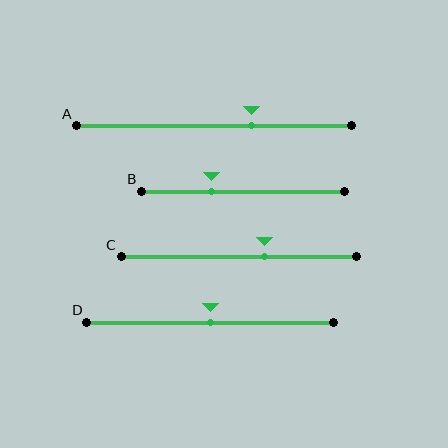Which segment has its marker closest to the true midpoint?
Segment D has its marker closest to the true midpoint.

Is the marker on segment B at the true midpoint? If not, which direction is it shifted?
No, the marker on segment B is shifted to the left by about 16% of the segment length.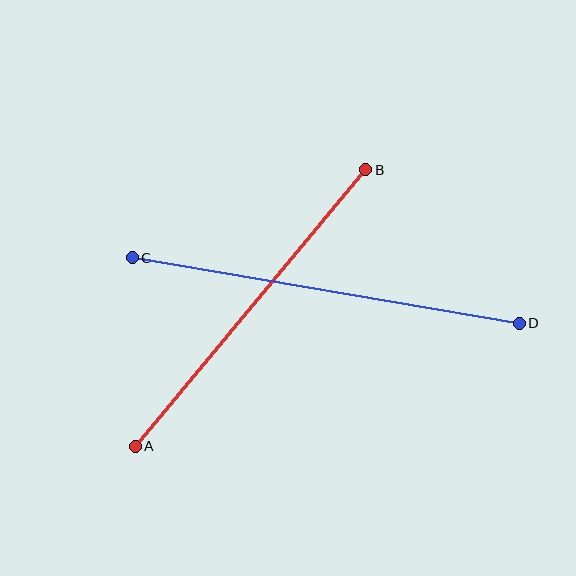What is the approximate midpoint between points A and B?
The midpoint is at approximately (250, 308) pixels.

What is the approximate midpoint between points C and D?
The midpoint is at approximately (326, 291) pixels.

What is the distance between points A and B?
The distance is approximately 360 pixels.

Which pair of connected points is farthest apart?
Points C and D are farthest apart.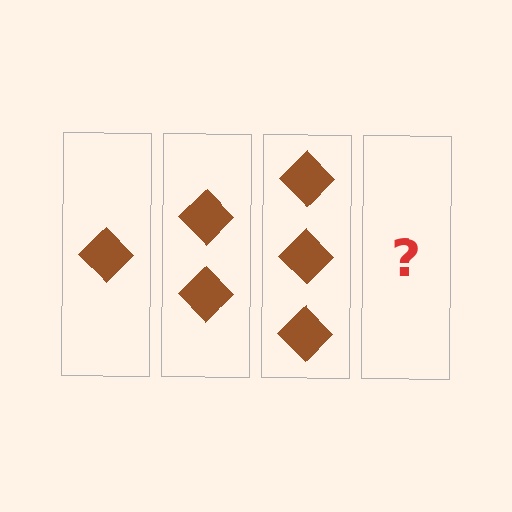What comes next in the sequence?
The next element should be 4 diamonds.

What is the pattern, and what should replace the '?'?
The pattern is that each step adds one more diamond. The '?' should be 4 diamonds.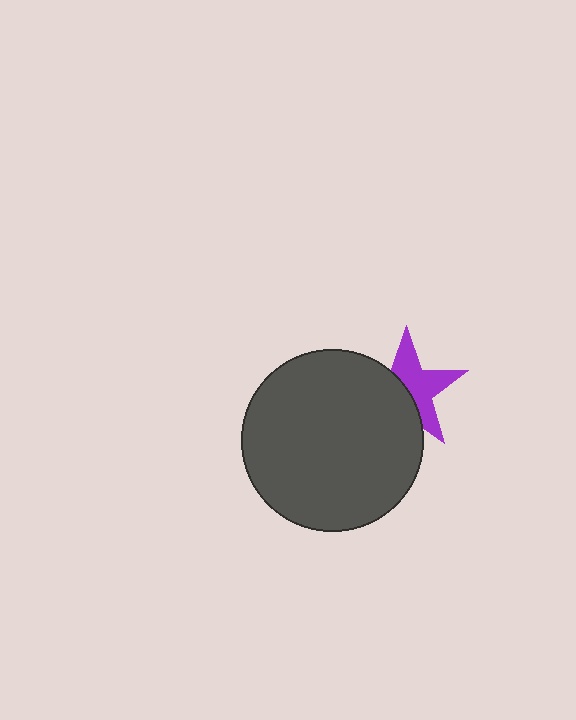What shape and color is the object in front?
The object in front is a dark gray circle.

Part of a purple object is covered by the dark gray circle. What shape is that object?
It is a star.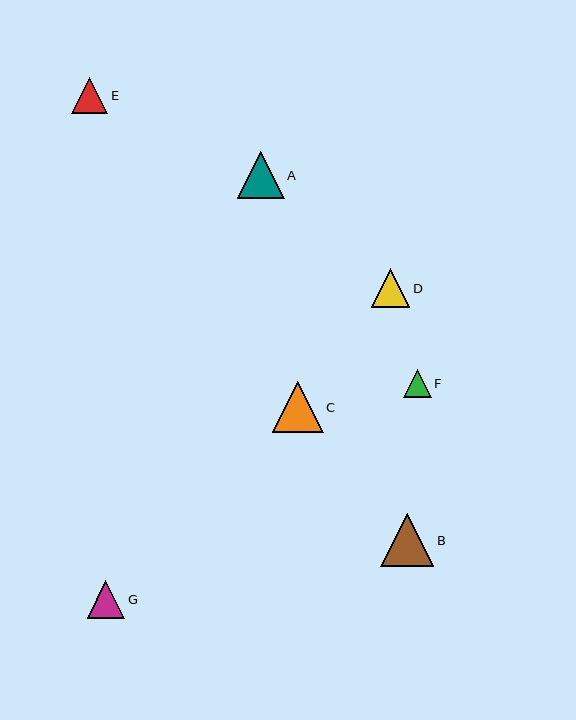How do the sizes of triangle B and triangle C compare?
Triangle B and triangle C are approximately the same size.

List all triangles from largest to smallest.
From largest to smallest: B, C, A, D, G, E, F.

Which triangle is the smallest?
Triangle F is the smallest with a size of approximately 28 pixels.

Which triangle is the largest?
Triangle B is the largest with a size of approximately 53 pixels.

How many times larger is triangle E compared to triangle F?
Triangle E is approximately 1.3 times the size of triangle F.